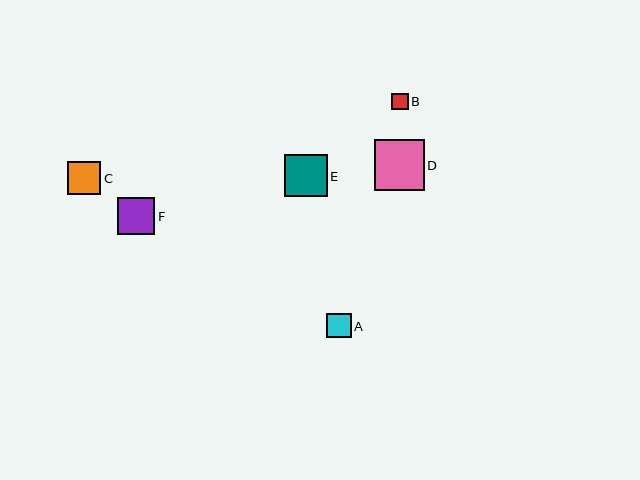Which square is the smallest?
Square B is the smallest with a size of approximately 16 pixels.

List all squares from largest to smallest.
From largest to smallest: D, E, F, C, A, B.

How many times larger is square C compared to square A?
Square C is approximately 1.3 times the size of square A.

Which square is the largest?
Square D is the largest with a size of approximately 50 pixels.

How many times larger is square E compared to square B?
Square E is approximately 2.6 times the size of square B.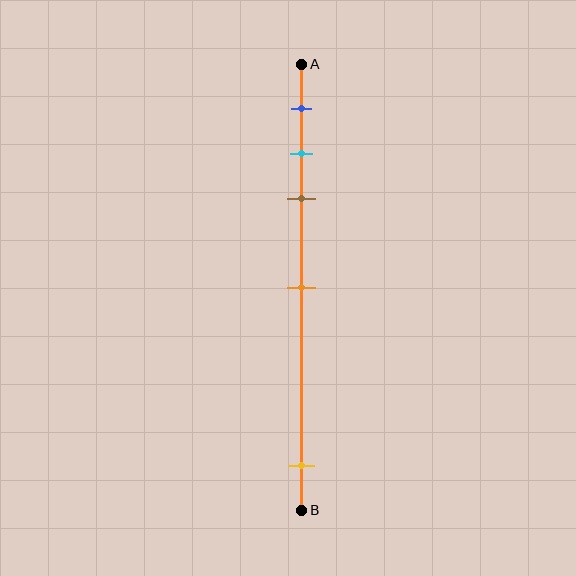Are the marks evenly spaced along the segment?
No, the marks are not evenly spaced.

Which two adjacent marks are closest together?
The cyan and brown marks are the closest adjacent pair.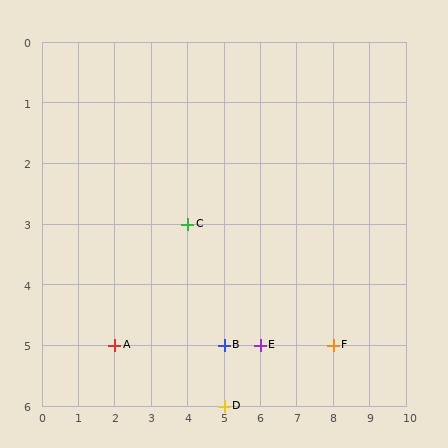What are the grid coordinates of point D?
Point D is at grid coordinates (5, 6).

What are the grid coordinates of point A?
Point A is at grid coordinates (2, 5).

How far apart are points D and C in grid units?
Points D and C are 1 column and 3 rows apart (about 3.2 grid units diagonally).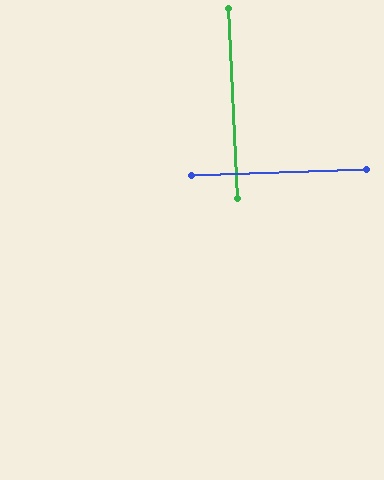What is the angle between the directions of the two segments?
Approximately 89 degrees.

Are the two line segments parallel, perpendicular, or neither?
Perpendicular — they meet at approximately 89°.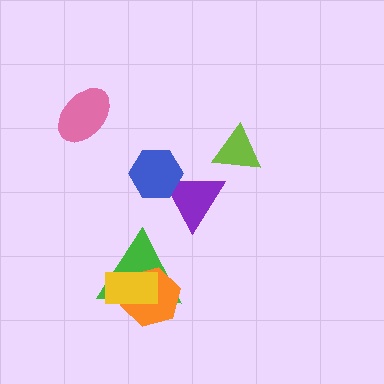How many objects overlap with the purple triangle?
1 object overlaps with the purple triangle.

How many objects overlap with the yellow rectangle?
2 objects overlap with the yellow rectangle.